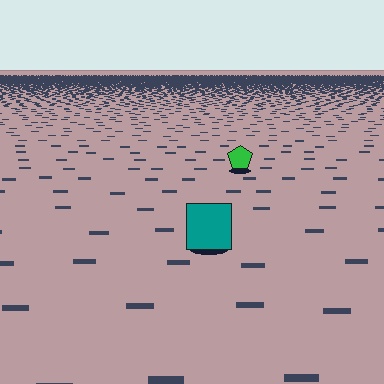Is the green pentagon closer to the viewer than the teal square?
No. The teal square is closer — you can tell from the texture gradient: the ground texture is coarser near it.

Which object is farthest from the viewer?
The green pentagon is farthest from the viewer. It appears smaller and the ground texture around it is denser.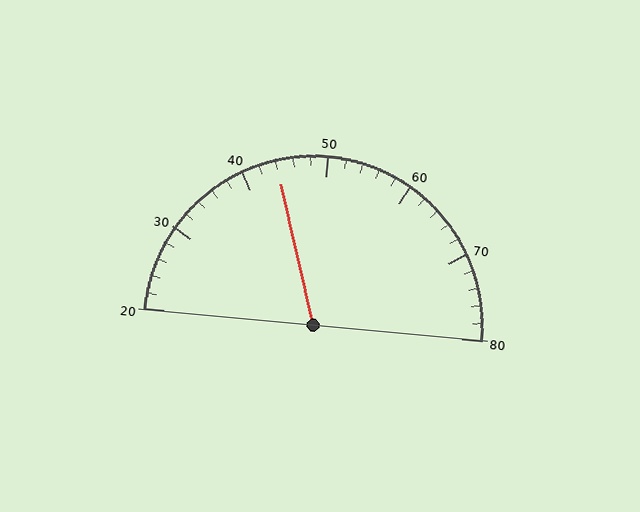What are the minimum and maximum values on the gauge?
The gauge ranges from 20 to 80.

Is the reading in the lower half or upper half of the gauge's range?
The reading is in the lower half of the range (20 to 80).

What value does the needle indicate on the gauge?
The needle indicates approximately 44.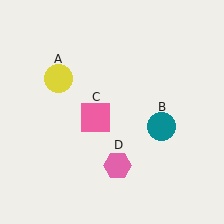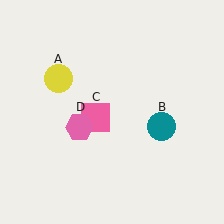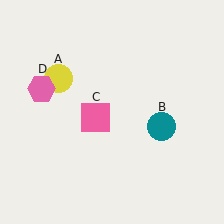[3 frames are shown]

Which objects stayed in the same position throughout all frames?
Yellow circle (object A) and teal circle (object B) and pink square (object C) remained stationary.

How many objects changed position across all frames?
1 object changed position: pink hexagon (object D).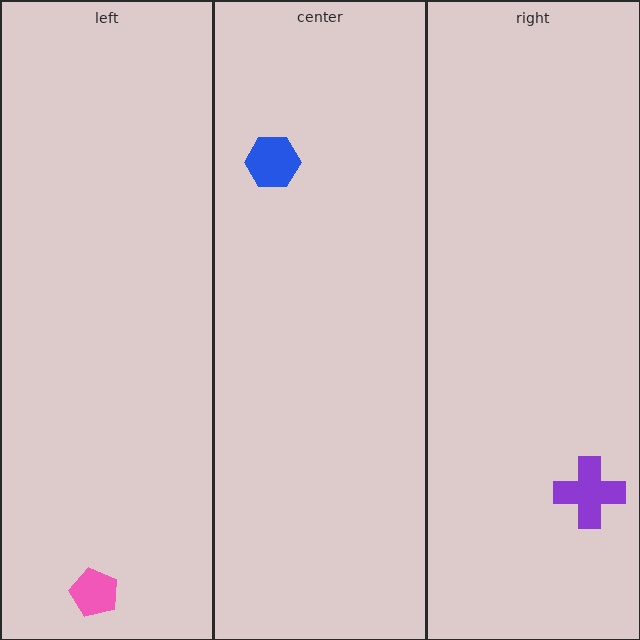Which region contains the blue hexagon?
The center region.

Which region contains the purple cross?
The right region.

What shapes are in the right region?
The purple cross.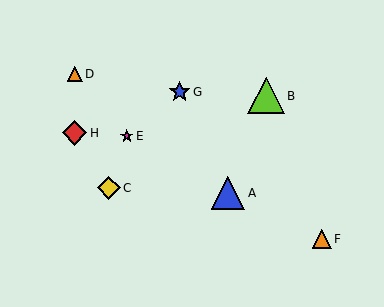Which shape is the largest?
The lime triangle (labeled B) is the largest.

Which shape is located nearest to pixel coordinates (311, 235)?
The orange triangle (labeled F) at (322, 239) is nearest to that location.